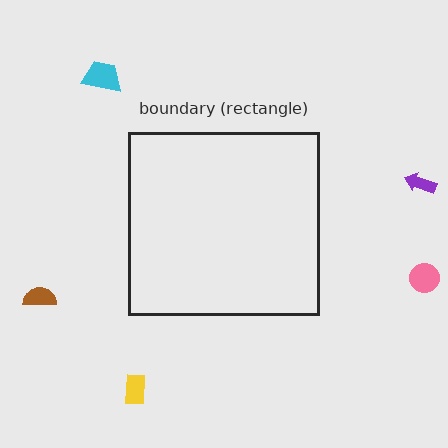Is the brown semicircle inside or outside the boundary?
Outside.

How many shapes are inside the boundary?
0 inside, 5 outside.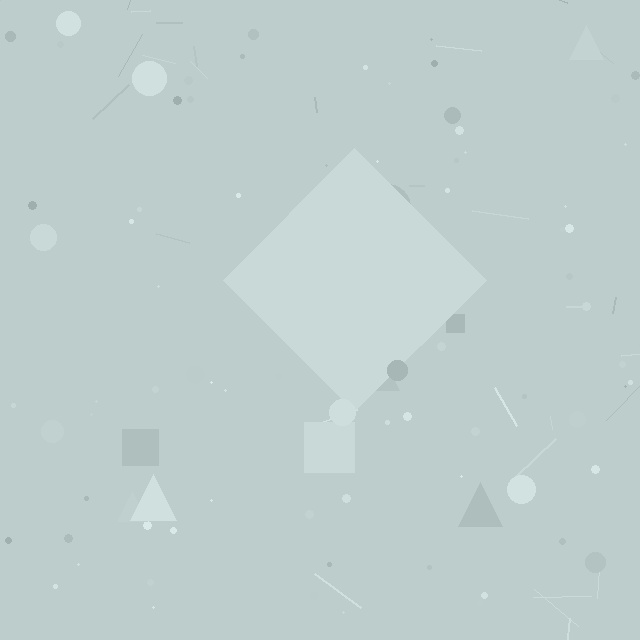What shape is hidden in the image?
A diamond is hidden in the image.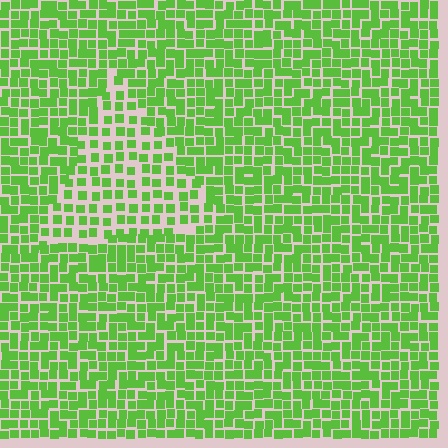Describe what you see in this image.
The image contains small lime elements arranged at two different densities. A triangle-shaped region is visible where the elements are less densely packed than the surrounding area.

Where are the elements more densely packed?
The elements are more densely packed outside the triangle boundary.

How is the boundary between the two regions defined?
The boundary is defined by a change in element density (approximately 1.7x ratio). All elements are the same color, size, and shape.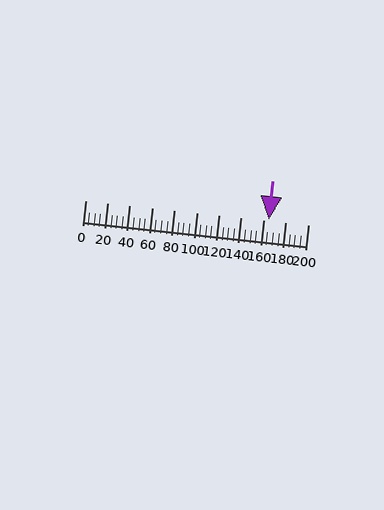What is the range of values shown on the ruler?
The ruler shows values from 0 to 200.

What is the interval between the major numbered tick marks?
The major tick marks are spaced 20 units apart.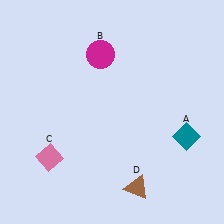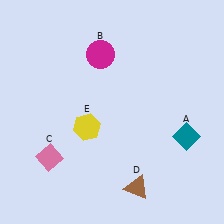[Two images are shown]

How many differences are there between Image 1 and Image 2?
There is 1 difference between the two images.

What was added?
A yellow hexagon (E) was added in Image 2.